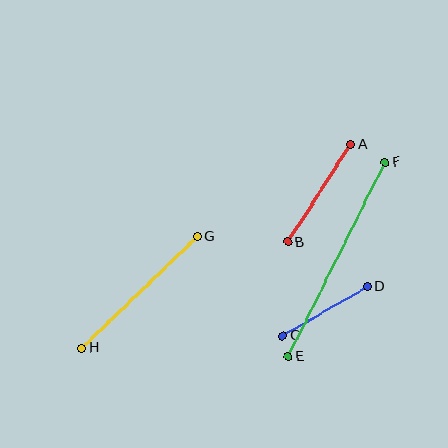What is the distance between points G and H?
The distance is approximately 161 pixels.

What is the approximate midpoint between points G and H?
The midpoint is at approximately (140, 292) pixels.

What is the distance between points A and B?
The distance is approximately 116 pixels.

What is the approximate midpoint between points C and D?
The midpoint is at approximately (325, 311) pixels.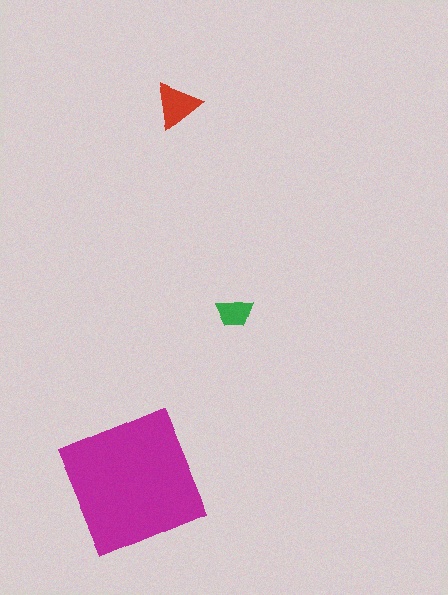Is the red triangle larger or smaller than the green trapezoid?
Larger.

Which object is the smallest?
The green trapezoid.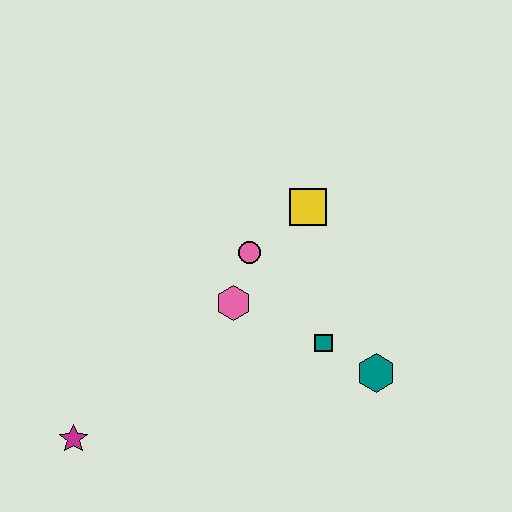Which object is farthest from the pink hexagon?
The magenta star is farthest from the pink hexagon.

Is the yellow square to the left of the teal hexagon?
Yes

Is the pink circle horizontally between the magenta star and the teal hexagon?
Yes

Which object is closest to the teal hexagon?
The teal square is closest to the teal hexagon.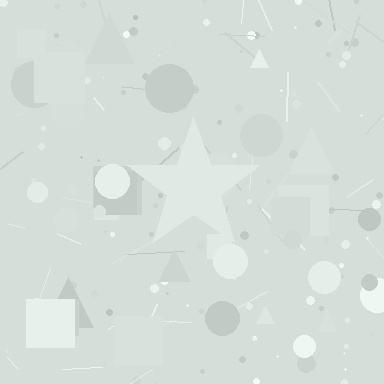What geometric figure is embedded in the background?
A star is embedded in the background.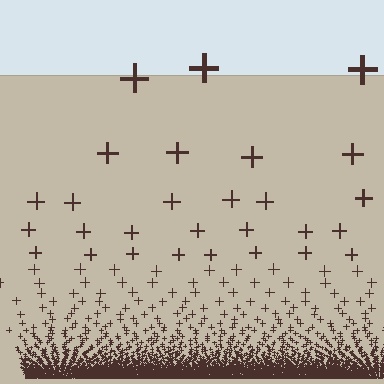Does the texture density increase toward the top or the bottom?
Density increases toward the bottom.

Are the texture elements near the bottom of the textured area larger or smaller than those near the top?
Smaller. The gradient is inverted — elements near the bottom are smaller and denser.